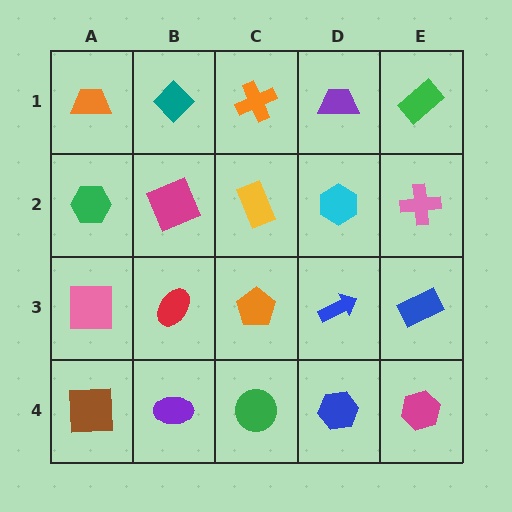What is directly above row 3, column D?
A cyan hexagon.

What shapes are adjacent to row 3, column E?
A pink cross (row 2, column E), a magenta hexagon (row 4, column E), a blue arrow (row 3, column D).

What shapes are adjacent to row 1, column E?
A pink cross (row 2, column E), a purple trapezoid (row 1, column D).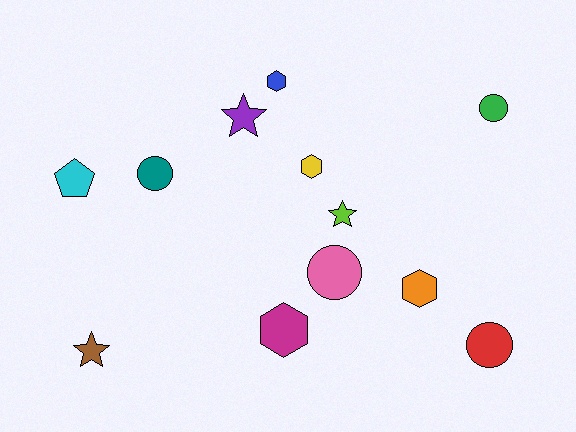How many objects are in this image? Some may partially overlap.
There are 12 objects.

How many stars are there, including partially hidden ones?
There are 3 stars.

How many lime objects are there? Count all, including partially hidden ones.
There is 1 lime object.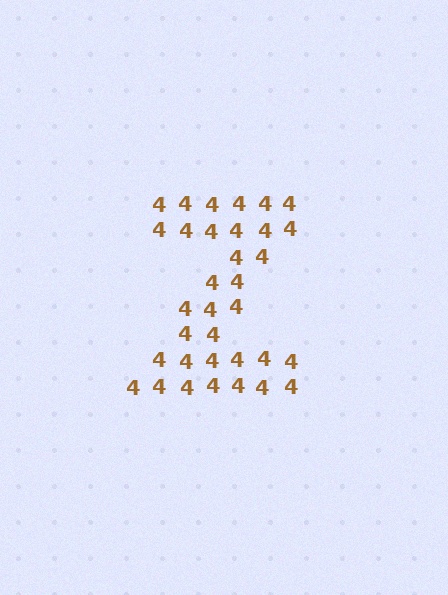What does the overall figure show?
The overall figure shows the letter Z.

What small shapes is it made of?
It is made of small digit 4's.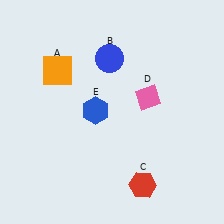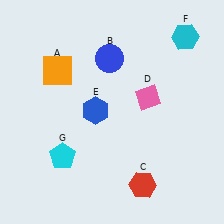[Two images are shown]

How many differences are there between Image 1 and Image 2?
There are 2 differences between the two images.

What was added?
A cyan hexagon (F), a cyan pentagon (G) were added in Image 2.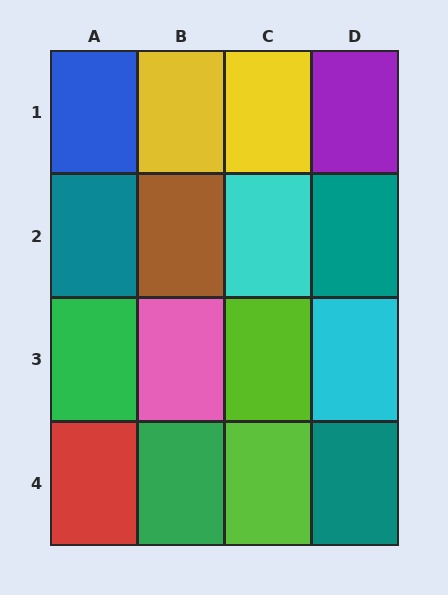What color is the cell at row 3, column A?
Green.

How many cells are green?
2 cells are green.